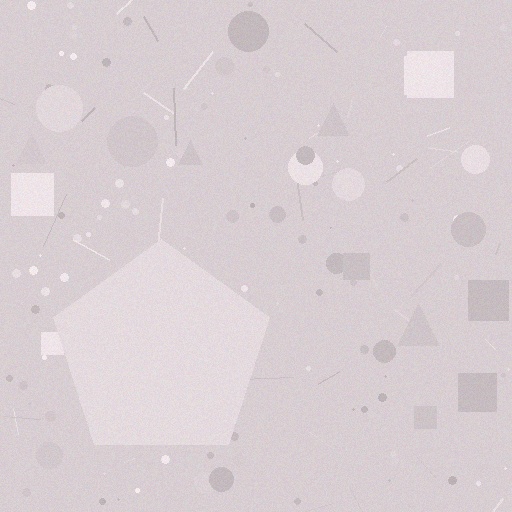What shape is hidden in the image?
A pentagon is hidden in the image.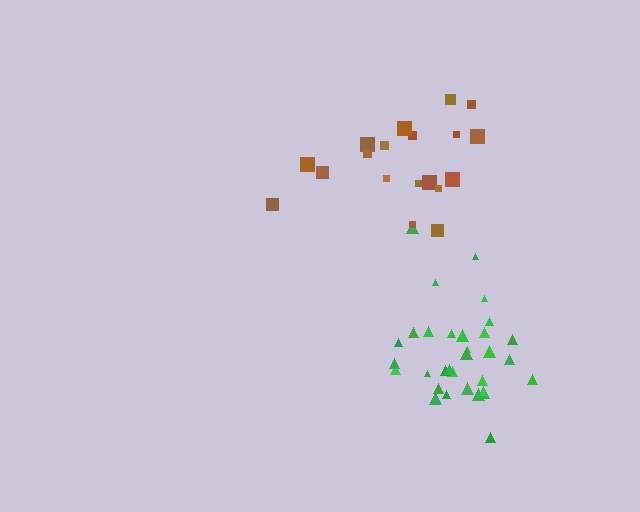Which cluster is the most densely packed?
Green.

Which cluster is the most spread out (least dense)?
Brown.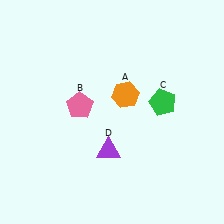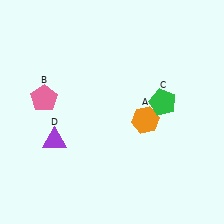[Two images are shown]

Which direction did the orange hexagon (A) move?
The orange hexagon (A) moved down.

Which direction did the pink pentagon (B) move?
The pink pentagon (B) moved left.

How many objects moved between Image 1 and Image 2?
3 objects moved between the two images.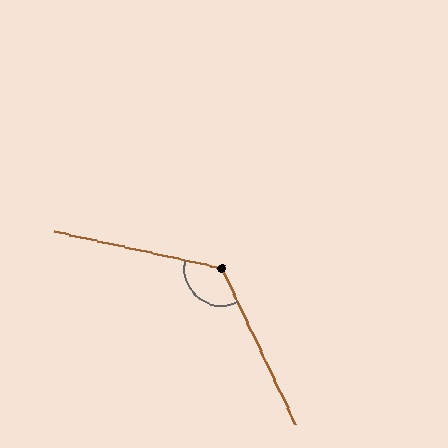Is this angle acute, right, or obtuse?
It is obtuse.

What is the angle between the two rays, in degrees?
Approximately 128 degrees.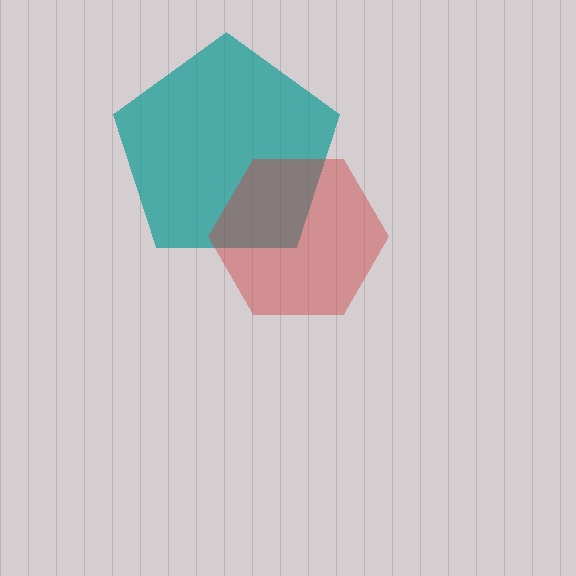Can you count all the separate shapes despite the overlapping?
Yes, there are 2 separate shapes.